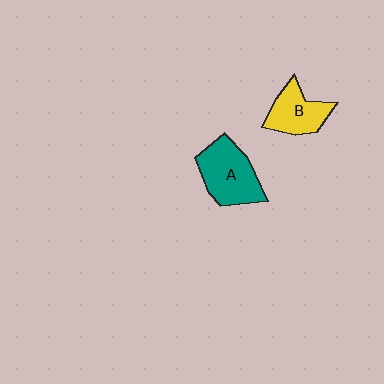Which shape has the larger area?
Shape A (teal).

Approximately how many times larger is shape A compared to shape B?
Approximately 1.4 times.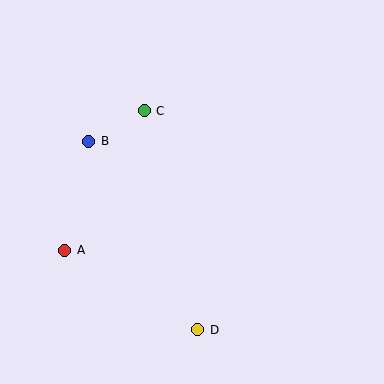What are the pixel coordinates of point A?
Point A is at (65, 250).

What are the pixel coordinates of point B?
Point B is at (89, 141).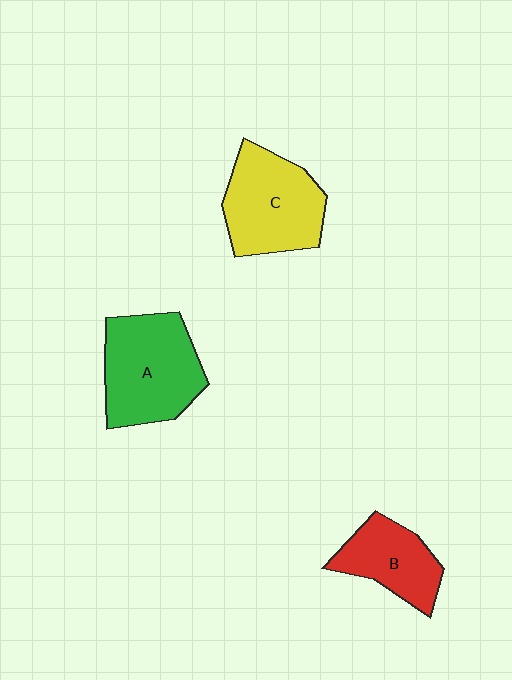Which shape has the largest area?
Shape A (green).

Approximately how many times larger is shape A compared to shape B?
Approximately 1.5 times.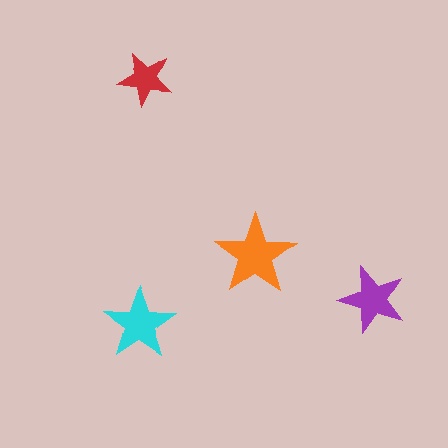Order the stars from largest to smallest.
the orange one, the cyan one, the purple one, the red one.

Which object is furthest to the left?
The cyan star is leftmost.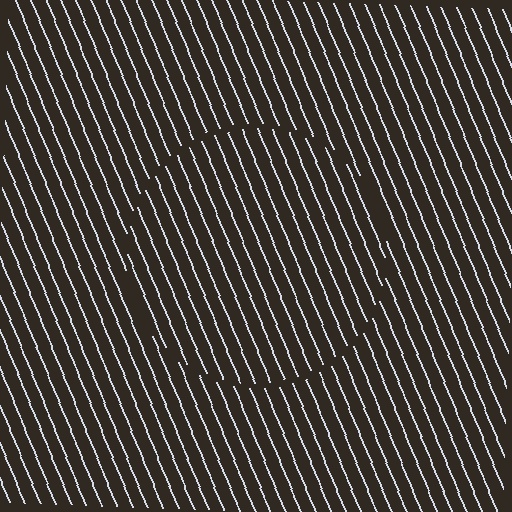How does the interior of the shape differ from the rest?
The interior of the shape contains the same grating, shifted by half a period — the contour is defined by the phase discontinuity where line-ends from the inner and outer gratings abut.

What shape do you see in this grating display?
An illusory circle. The interior of the shape contains the same grating, shifted by half a period — the contour is defined by the phase discontinuity where line-ends from the inner and outer gratings abut.